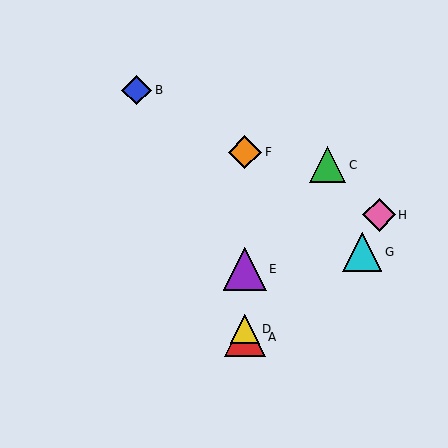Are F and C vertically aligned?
No, F is at x≈245 and C is at x≈328.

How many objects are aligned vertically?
4 objects (A, D, E, F) are aligned vertically.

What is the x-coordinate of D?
Object D is at x≈245.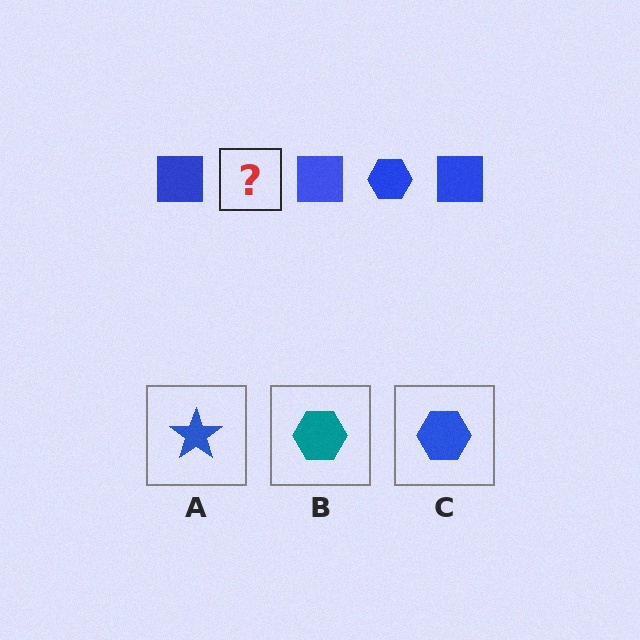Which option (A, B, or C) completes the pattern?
C.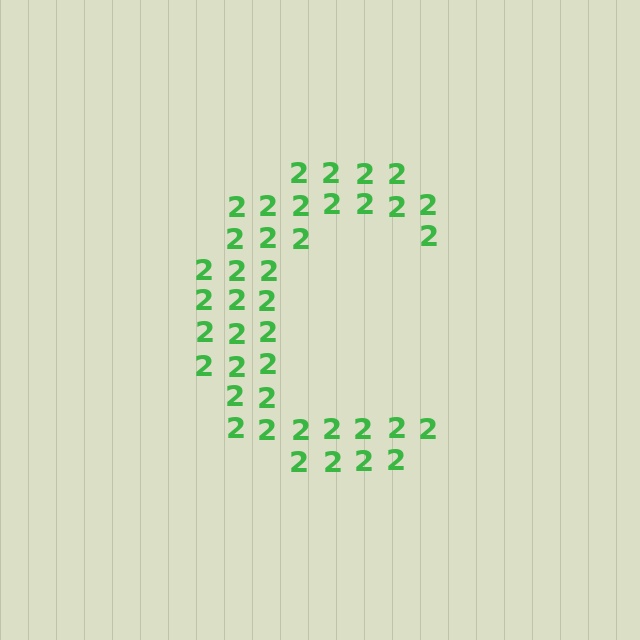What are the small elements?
The small elements are digit 2's.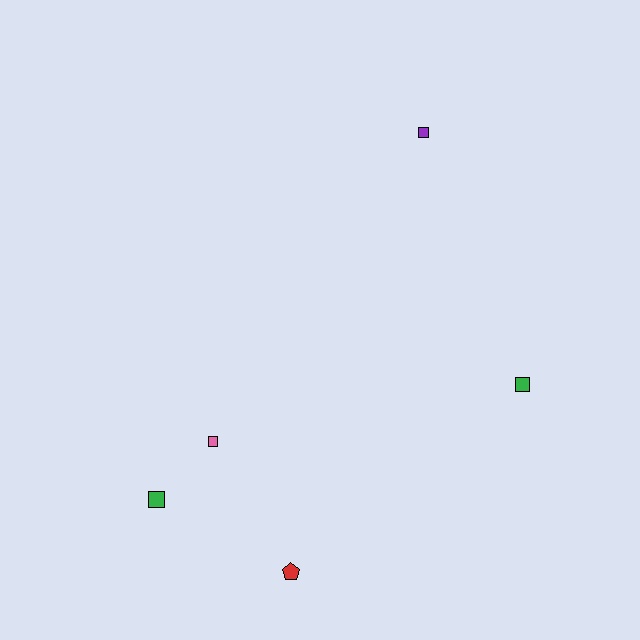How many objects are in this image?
There are 5 objects.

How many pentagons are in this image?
There is 1 pentagon.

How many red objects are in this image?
There is 1 red object.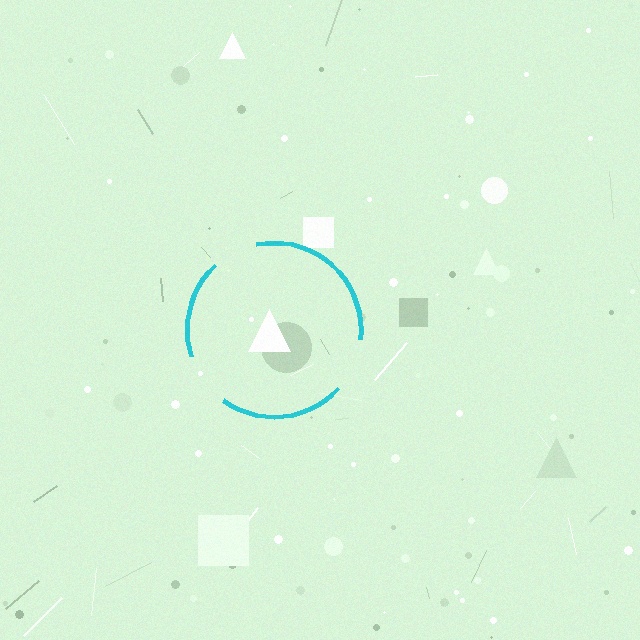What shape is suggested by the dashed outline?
The dashed outline suggests a circle.